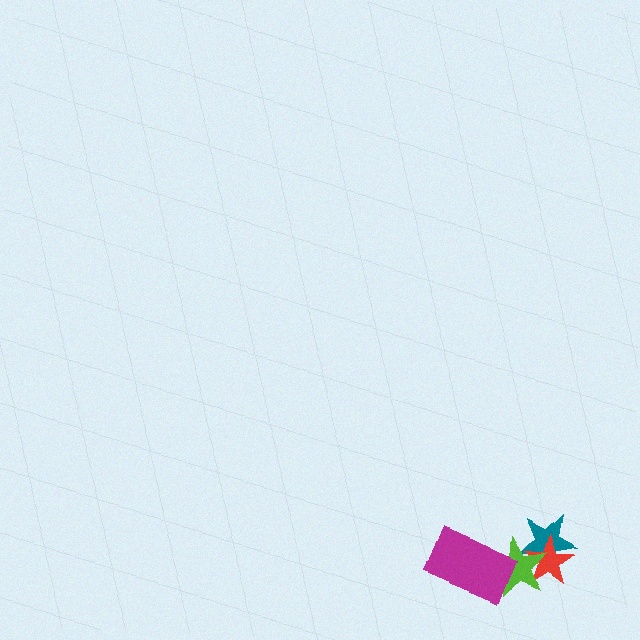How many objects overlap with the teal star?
2 objects overlap with the teal star.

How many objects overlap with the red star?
2 objects overlap with the red star.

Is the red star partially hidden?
Yes, it is partially covered by another shape.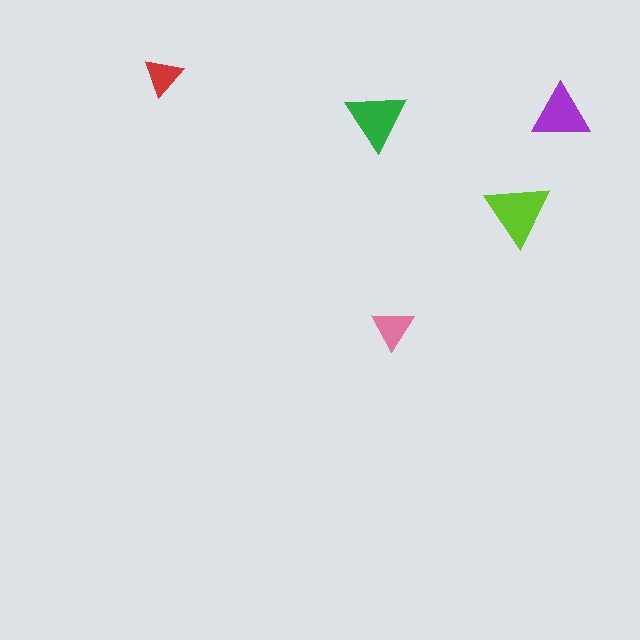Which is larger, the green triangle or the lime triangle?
The lime one.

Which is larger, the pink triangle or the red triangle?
The pink one.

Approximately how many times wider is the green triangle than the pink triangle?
About 1.5 times wider.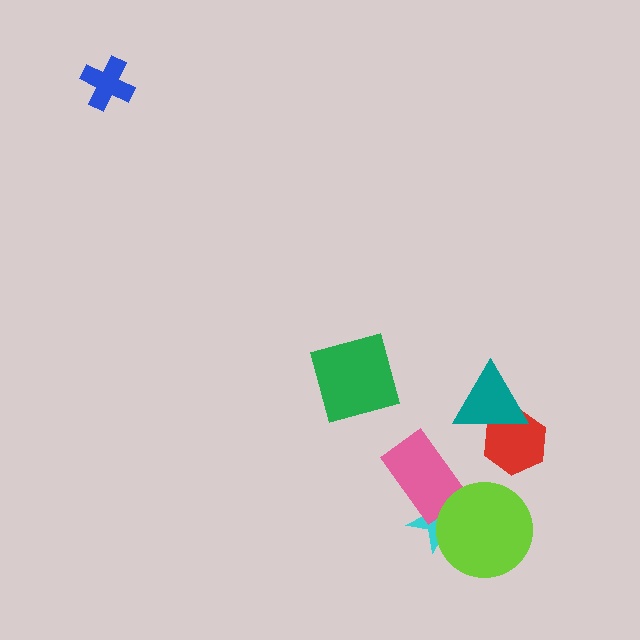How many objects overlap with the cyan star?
2 objects overlap with the cyan star.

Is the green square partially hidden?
No, no other shape covers it.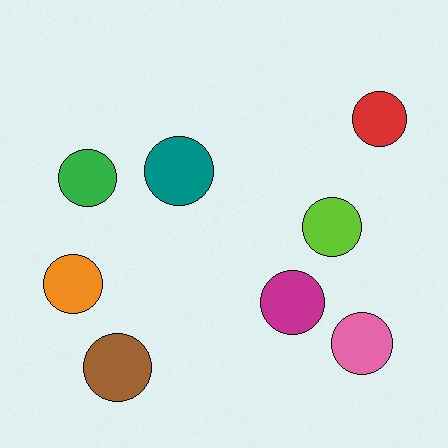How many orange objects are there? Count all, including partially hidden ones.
There is 1 orange object.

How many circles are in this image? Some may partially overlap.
There are 8 circles.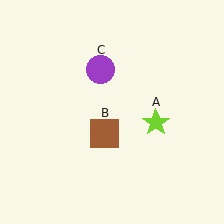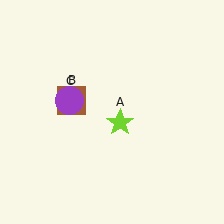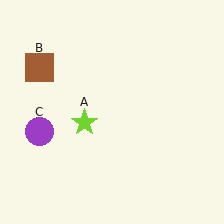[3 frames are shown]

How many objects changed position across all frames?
3 objects changed position: lime star (object A), brown square (object B), purple circle (object C).